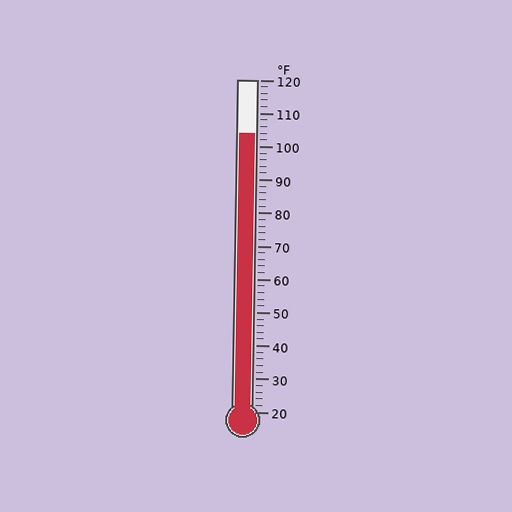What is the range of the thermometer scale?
The thermometer scale ranges from 20°F to 120°F.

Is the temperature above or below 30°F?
The temperature is above 30°F.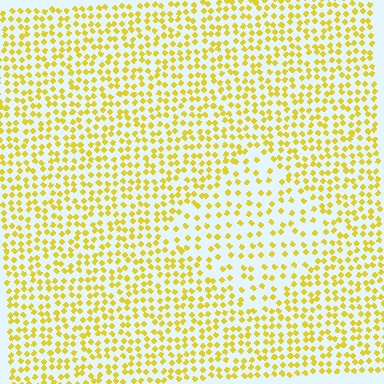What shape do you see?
I see a diamond.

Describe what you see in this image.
The image contains small yellow elements arranged at two different densities. A diamond-shaped region is visible where the elements are less densely packed than the surrounding area.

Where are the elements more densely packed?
The elements are more densely packed outside the diamond boundary.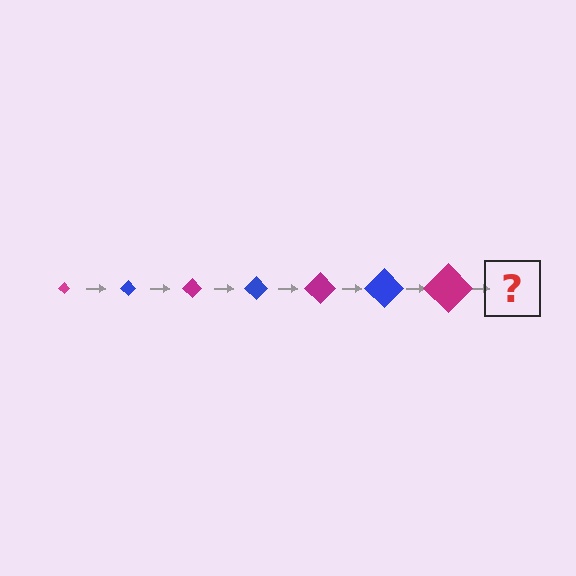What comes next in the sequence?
The next element should be a blue diamond, larger than the previous one.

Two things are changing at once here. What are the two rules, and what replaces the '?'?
The two rules are that the diamond grows larger each step and the color cycles through magenta and blue. The '?' should be a blue diamond, larger than the previous one.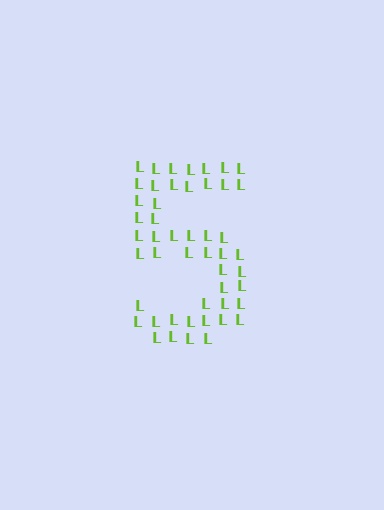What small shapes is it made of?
It is made of small letter L's.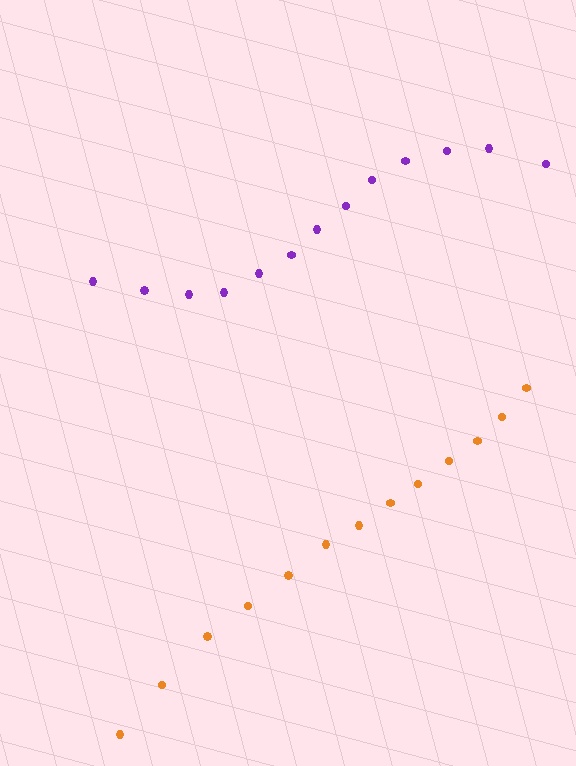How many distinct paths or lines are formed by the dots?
There are 2 distinct paths.